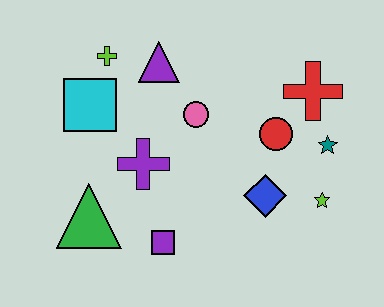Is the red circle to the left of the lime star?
Yes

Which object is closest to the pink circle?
The purple triangle is closest to the pink circle.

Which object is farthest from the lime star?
The lime cross is farthest from the lime star.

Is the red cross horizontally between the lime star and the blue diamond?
Yes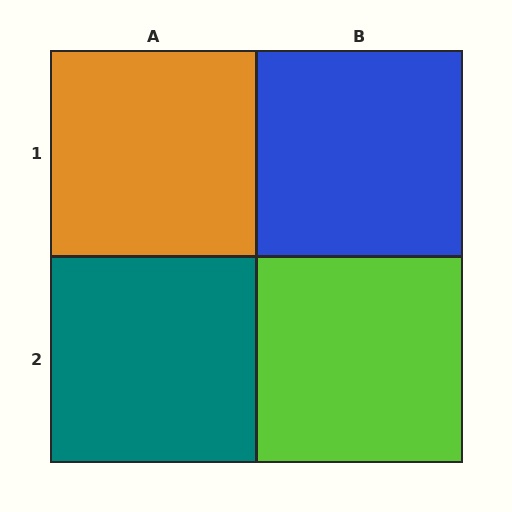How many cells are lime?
1 cell is lime.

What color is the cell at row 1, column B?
Blue.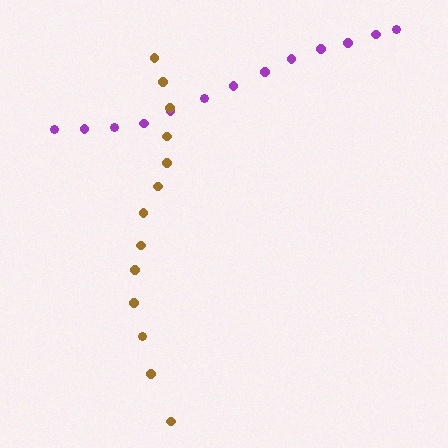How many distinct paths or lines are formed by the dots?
There are 2 distinct paths.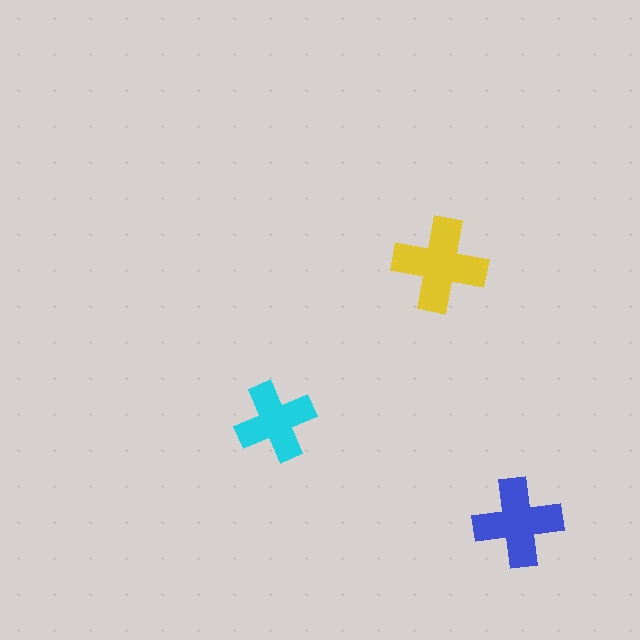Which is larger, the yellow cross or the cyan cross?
The yellow one.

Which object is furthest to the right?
The blue cross is rightmost.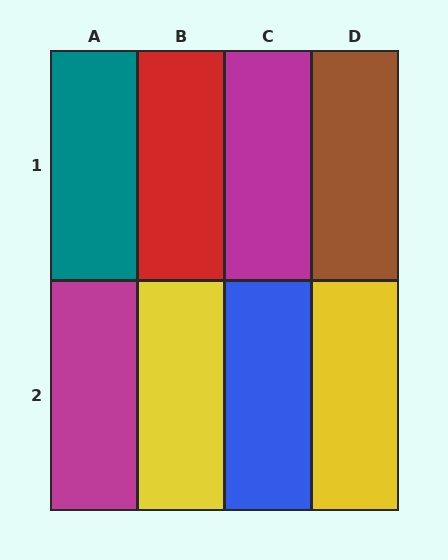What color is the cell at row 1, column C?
Magenta.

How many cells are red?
1 cell is red.